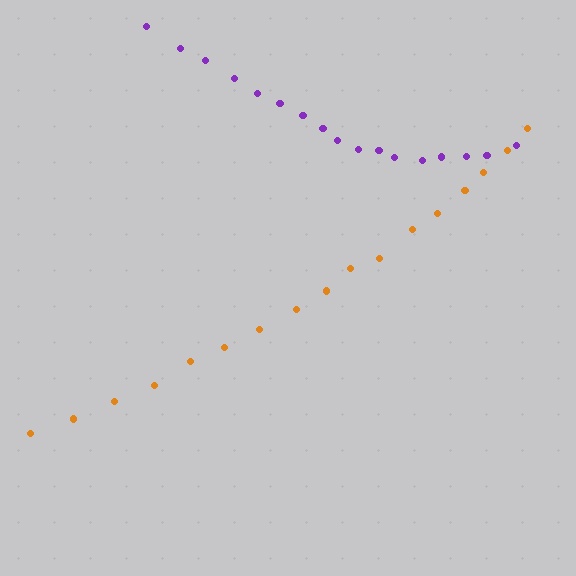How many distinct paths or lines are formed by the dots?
There are 2 distinct paths.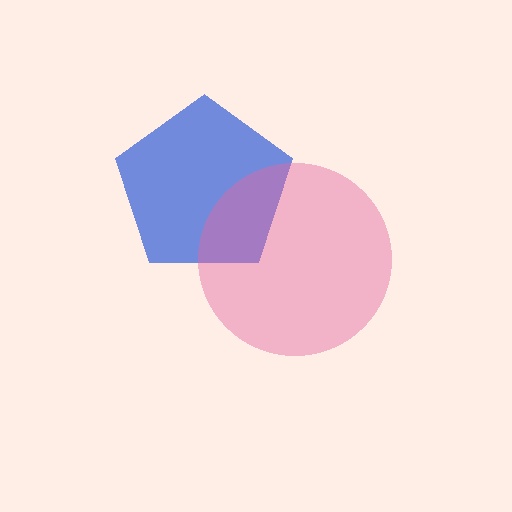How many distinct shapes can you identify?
There are 2 distinct shapes: a blue pentagon, a pink circle.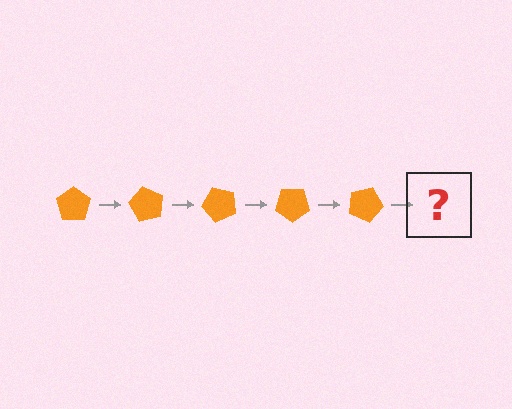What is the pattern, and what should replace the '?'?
The pattern is that the pentagon rotates 60 degrees each step. The '?' should be an orange pentagon rotated 300 degrees.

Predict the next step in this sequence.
The next step is an orange pentagon rotated 300 degrees.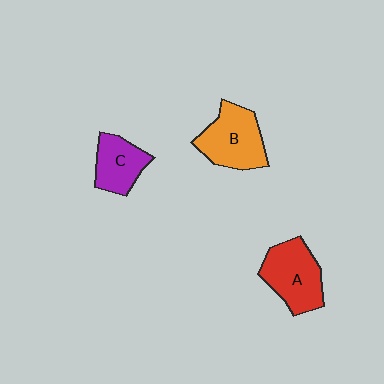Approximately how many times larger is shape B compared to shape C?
Approximately 1.4 times.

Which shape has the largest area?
Shape A (red).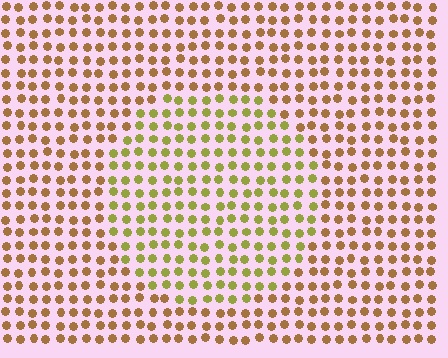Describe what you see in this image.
The image is filled with small brown elements in a uniform arrangement. A circle-shaped region is visible where the elements are tinted to a slightly different hue, forming a subtle color boundary.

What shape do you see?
I see a circle.